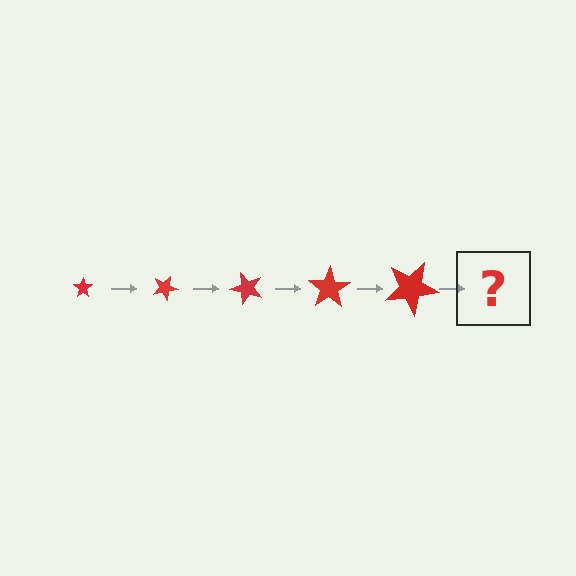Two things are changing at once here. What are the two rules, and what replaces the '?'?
The two rules are that the star grows larger each step and it rotates 25 degrees each step. The '?' should be a star, larger than the previous one and rotated 125 degrees from the start.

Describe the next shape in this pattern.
It should be a star, larger than the previous one and rotated 125 degrees from the start.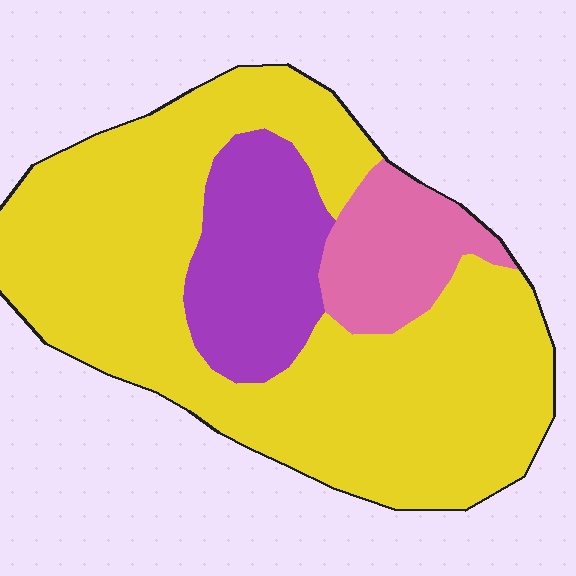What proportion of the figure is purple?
Purple covers about 15% of the figure.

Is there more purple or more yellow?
Yellow.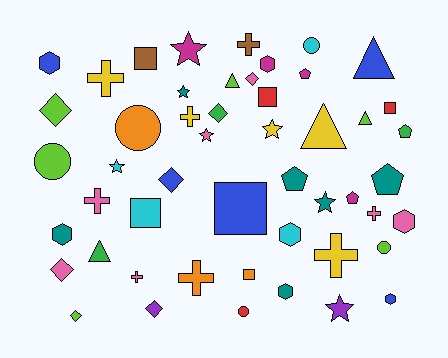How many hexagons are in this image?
There are 7 hexagons.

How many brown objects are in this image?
There are 2 brown objects.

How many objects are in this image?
There are 50 objects.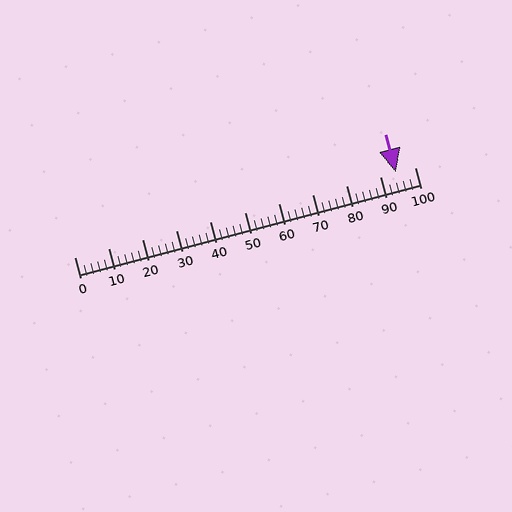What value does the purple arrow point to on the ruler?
The purple arrow points to approximately 95.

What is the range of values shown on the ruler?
The ruler shows values from 0 to 100.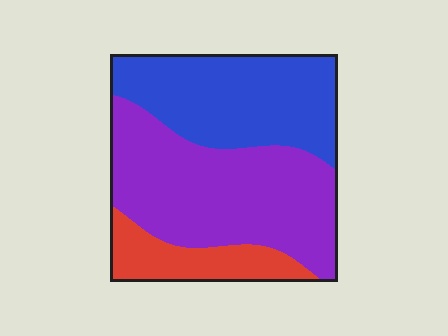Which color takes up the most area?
Purple, at roughly 50%.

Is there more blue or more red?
Blue.